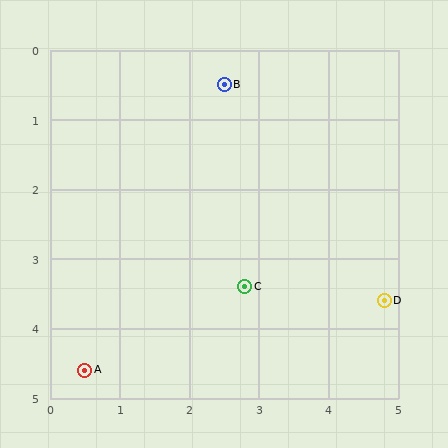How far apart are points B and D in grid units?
Points B and D are about 3.9 grid units apart.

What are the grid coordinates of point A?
Point A is at approximately (0.5, 4.6).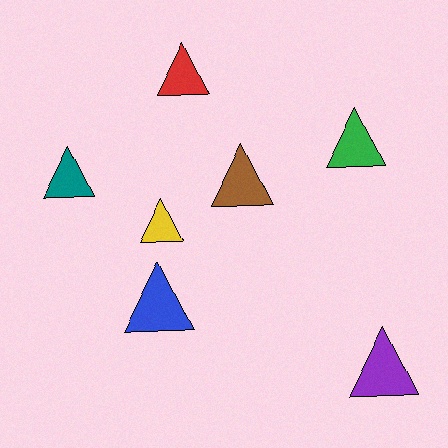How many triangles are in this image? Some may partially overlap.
There are 7 triangles.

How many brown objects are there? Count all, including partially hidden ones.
There is 1 brown object.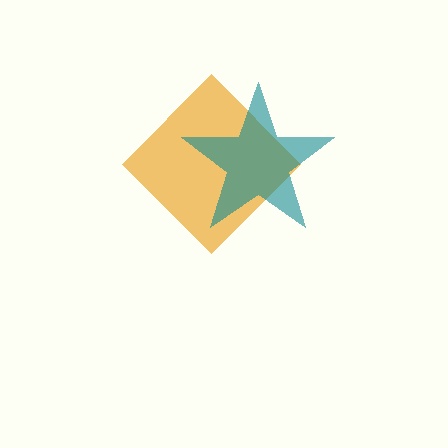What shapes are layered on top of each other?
The layered shapes are: an orange diamond, a teal star.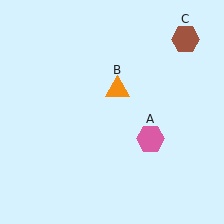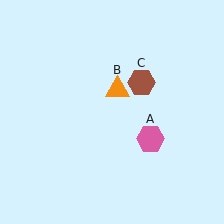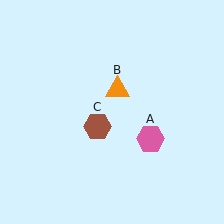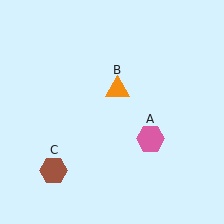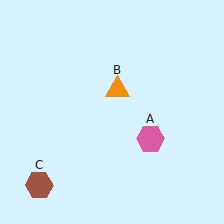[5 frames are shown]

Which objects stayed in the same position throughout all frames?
Pink hexagon (object A) and orange triangle (object B) remained stationary.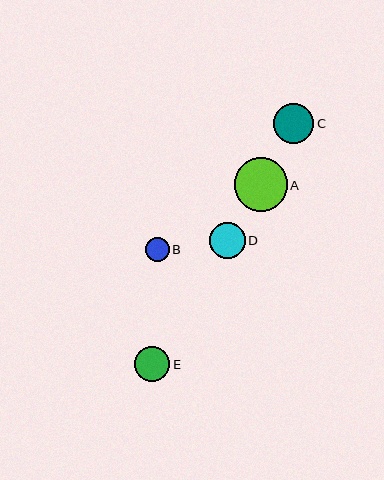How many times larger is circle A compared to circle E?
Circle A is approximately 1.5 times the size of circle E.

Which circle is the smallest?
Circle B is the smallest with a size of approximately 24 pixels.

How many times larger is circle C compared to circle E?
Circle C is approximately 1.1 times the size of circle E.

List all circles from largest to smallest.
From largest to smallest: A, C, D, E, B.